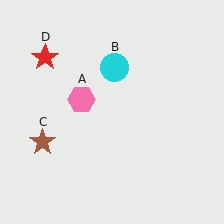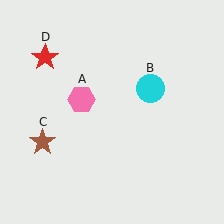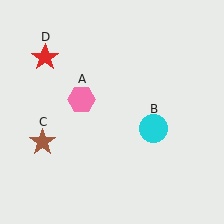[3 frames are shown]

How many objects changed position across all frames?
1 object changed position: cyan circle (object B).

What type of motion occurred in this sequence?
The cyan circle (object B) rotated clockwise around the center of the scene.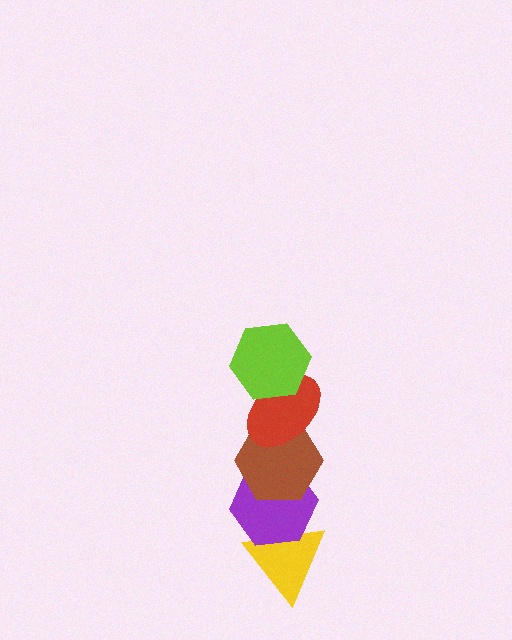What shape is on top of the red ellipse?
The lime hexagon is on top of the red ellipse.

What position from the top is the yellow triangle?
The yellow triangle is 5th from the top.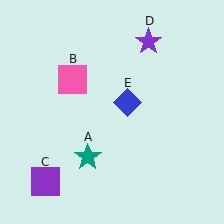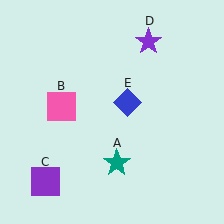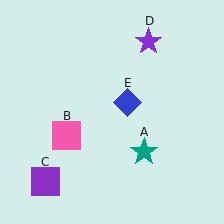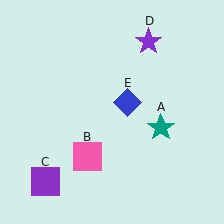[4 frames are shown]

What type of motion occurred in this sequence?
The teal star (object A), pink square (object B) rotated counterclockwise around the center of the scene.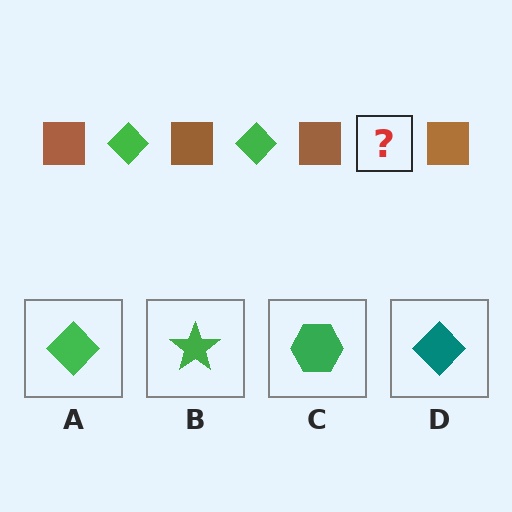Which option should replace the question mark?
Option A.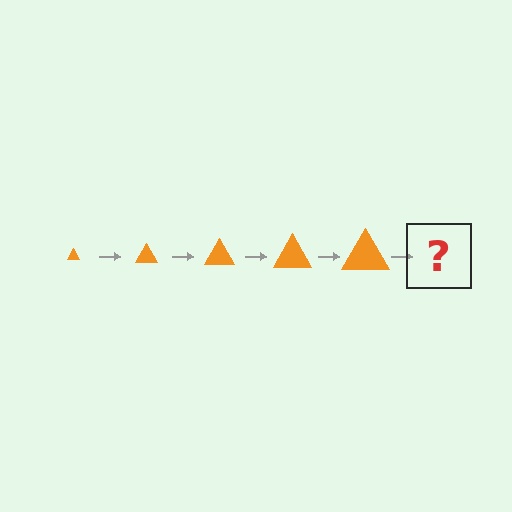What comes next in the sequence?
The next element should be an orange triangle, larger than the previous one.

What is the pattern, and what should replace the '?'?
The pattern is that the triangle gets progressively larger each step. The '?' should be an orange triangle, larger than the previous one.